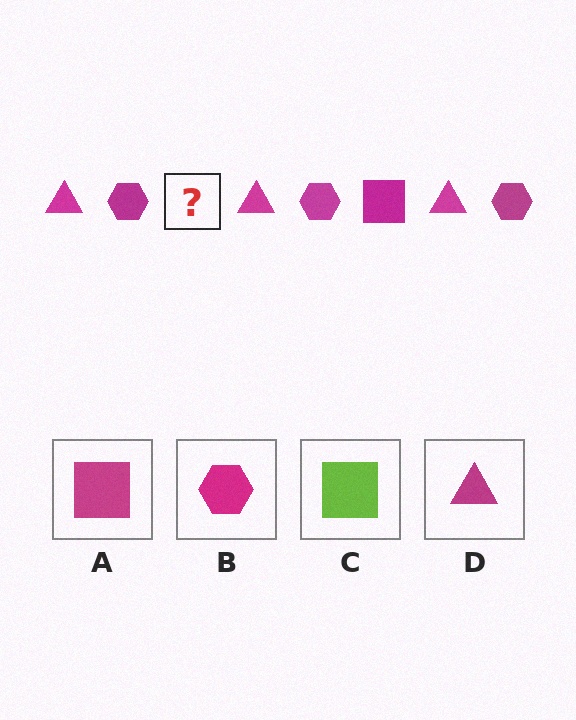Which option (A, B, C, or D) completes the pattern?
A.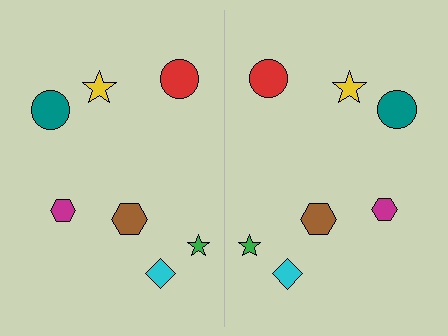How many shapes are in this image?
There are 14 shapes in this image.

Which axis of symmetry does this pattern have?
The pattern has a vertical axis of symmetry running through the center of the image.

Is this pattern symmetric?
Yes, this pattern has bilateral (reflection) symmetry.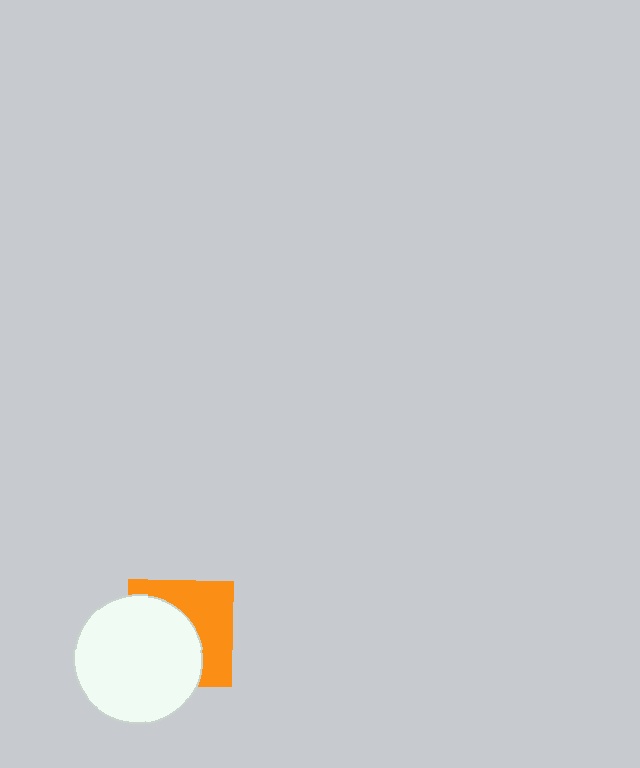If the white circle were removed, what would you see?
You would see the complete orange square.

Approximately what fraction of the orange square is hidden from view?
Roughly 55% of the orange square is hidden behind the white circle.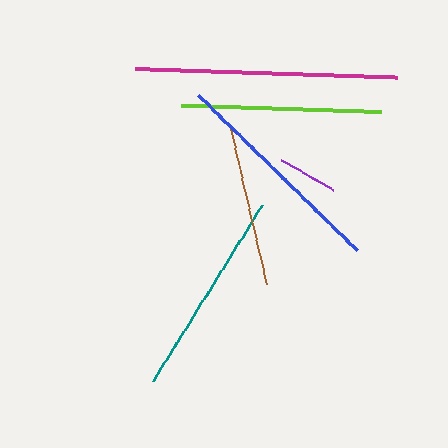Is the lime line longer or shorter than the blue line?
The blue line is longer than the lime line.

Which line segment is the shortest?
The purple line is the shortest at approximately 60 pixels.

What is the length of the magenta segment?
The magenta segment is approximately 262 pixels long.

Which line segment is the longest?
The magenta line is the longest at approximately 262 pixels.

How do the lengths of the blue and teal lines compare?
The blue and teal lines are approximately the same length.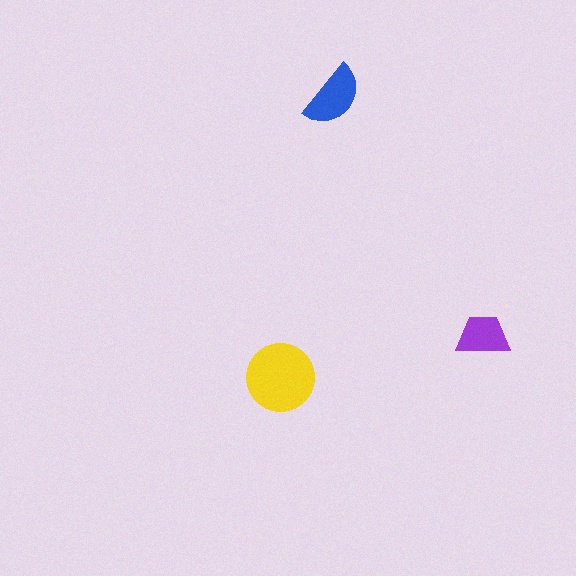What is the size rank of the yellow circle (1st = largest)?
1st.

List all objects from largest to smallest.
The yellow circle, the blue semicircle, the purple trapezoid.